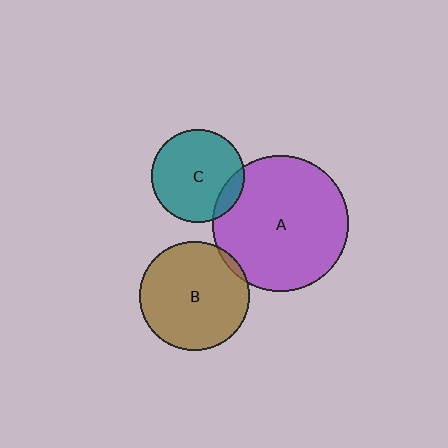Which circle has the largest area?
Circle A (purple).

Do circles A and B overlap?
Yes.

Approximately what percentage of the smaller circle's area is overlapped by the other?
Approximately 5%.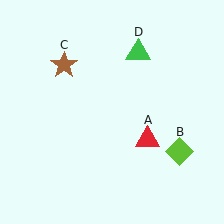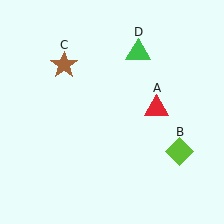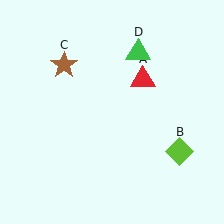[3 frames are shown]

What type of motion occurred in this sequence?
The red triangle (object A) rotated counterclockwise around the center of the scene.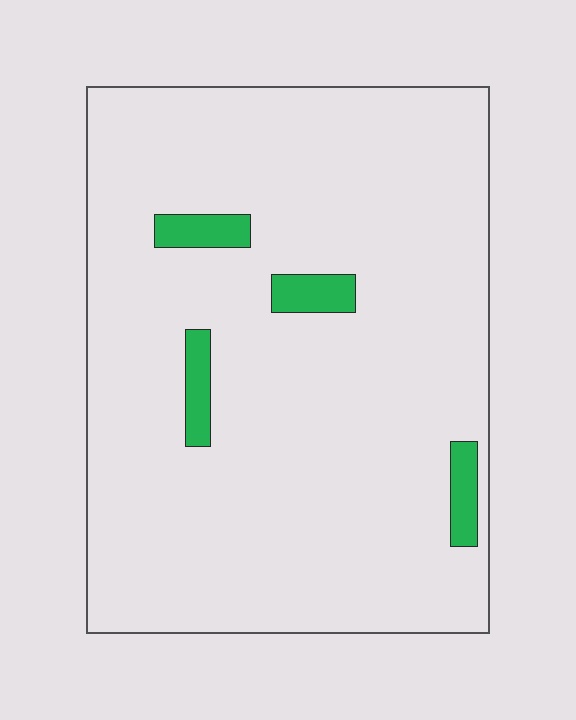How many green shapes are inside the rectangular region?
4.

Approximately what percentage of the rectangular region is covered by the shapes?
Approximately 5%.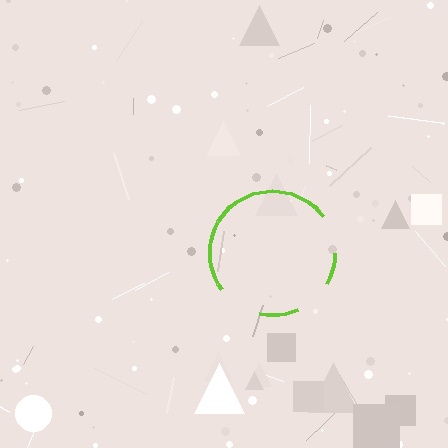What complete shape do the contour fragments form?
The contour fragments form a circle.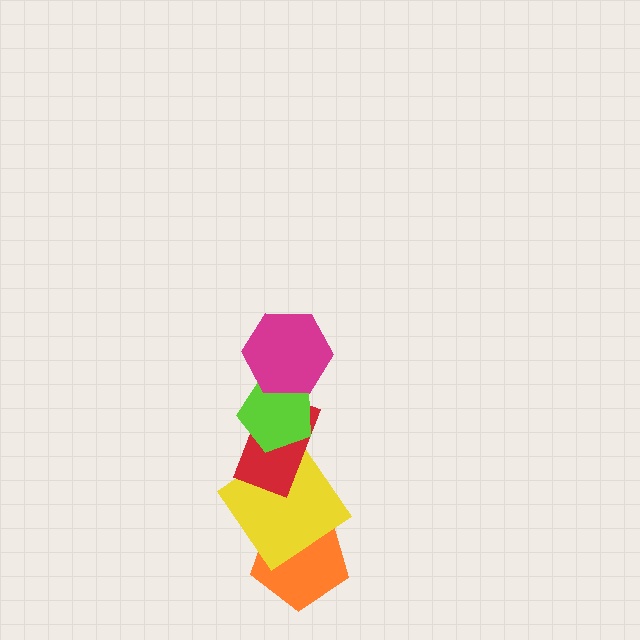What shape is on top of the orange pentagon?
The yellow diamond is on top of the orange pentagon.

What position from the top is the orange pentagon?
The orange pentagon is 5th from the top.